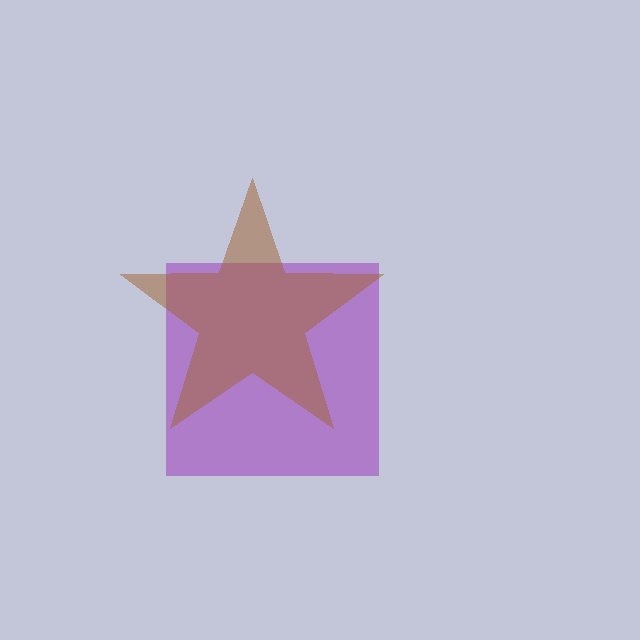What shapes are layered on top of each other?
The layered shapes are: a purple square, a brown star.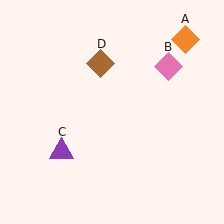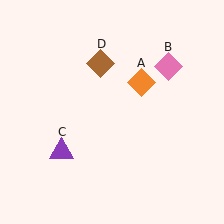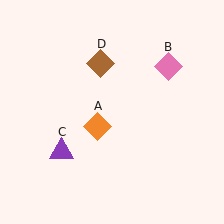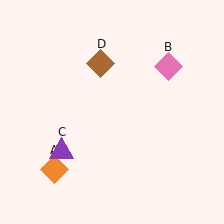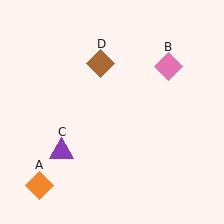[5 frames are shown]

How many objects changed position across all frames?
1 object changed position: orange diamond (object A).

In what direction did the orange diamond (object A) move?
The orange diamond (object A) moved down and to the left.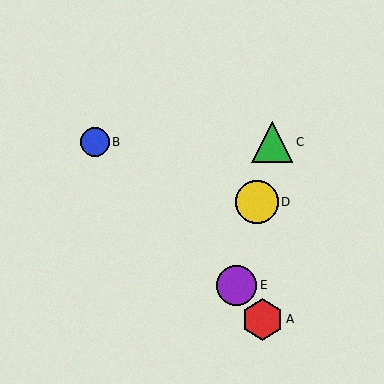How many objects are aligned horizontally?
2 objects (B, C) are aligned horizontally.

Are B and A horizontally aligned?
No, B is at y≈142 and A is at y≈319.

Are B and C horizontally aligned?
Yes, both are at y≈142.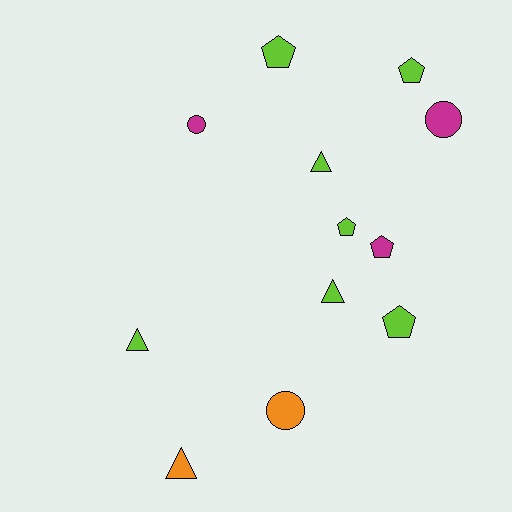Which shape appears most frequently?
Pentagon, with 5 objects.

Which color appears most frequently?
Lime, with 7 objects.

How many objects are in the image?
There are 12 objects.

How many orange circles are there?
There is 1 orange circle.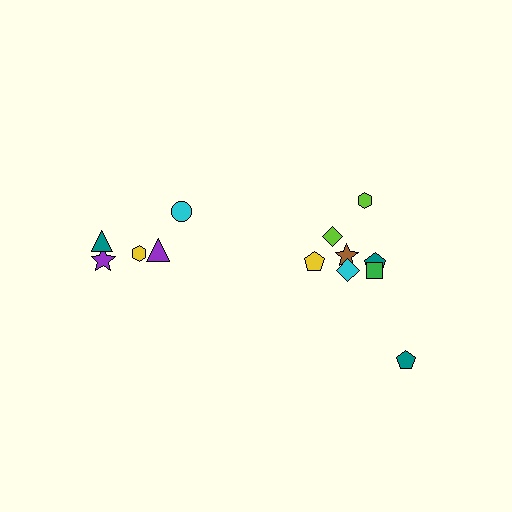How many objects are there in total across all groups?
There are 13 objects.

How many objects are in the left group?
There are 5 objects.